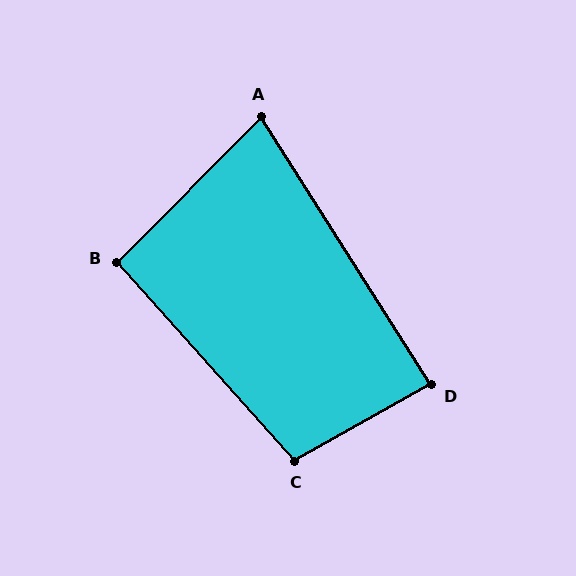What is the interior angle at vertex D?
Approximately 87 degrees (approximately right).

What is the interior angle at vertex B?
Approximately 93 degrees (approximately right).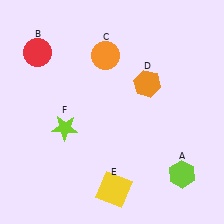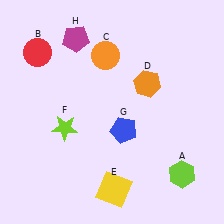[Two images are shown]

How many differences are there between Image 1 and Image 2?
There are 2 differences between the two images.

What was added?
A blue pentagon (G), a magenta pentagon (H) were added in Image 2.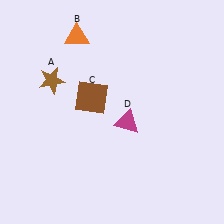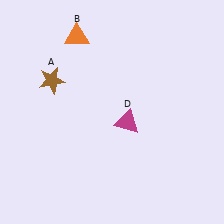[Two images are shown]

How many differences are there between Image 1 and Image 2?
There is 1 difference between the two images.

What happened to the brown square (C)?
The brown square (C) was removed in Image 2. It was in the top-left area of Image 1.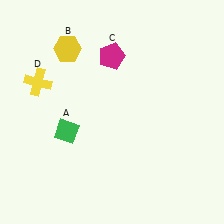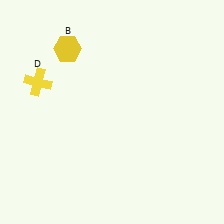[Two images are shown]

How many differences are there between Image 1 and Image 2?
There are 2 differences between the two images.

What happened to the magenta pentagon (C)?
The magenta pentagon (C) was removed in Image 2. It was in the top-left area of Image 1.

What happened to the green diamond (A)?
The green diamond (A) was removed in Image 2. It was in the bottom-left area of Image 1.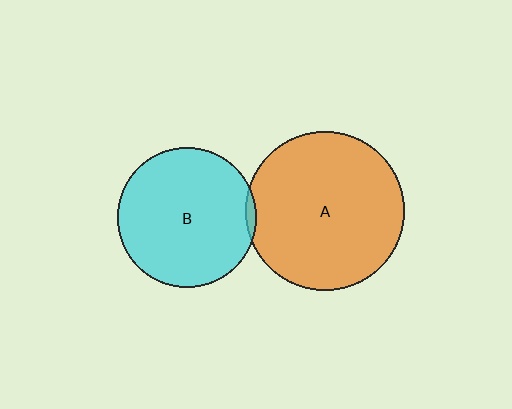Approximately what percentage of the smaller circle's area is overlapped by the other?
Approximately 5%.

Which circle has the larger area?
Circle A (orange).